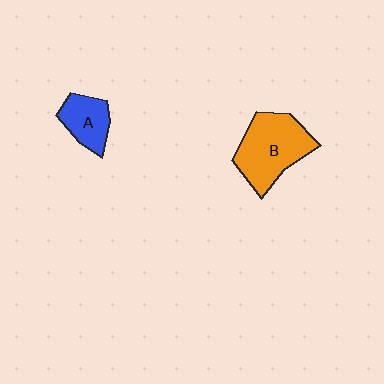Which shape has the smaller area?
Shape A (blue).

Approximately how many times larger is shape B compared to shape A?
Approximately 1.9 times.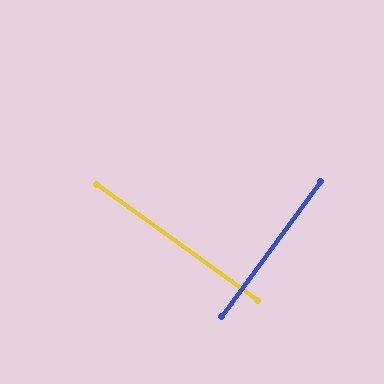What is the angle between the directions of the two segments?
Approximately 90 degrees.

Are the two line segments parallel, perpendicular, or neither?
Perpendicular — they meet at approximately 90°.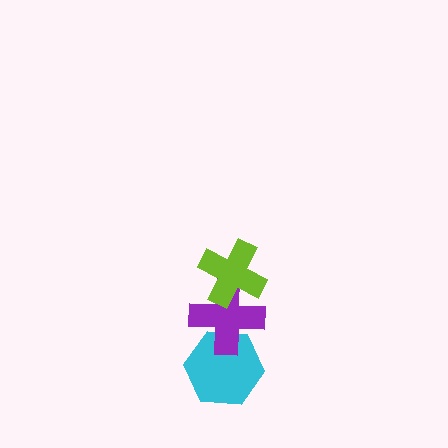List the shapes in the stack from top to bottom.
From top to bottom: the lime cross, the purple cross, the cyan hexagon.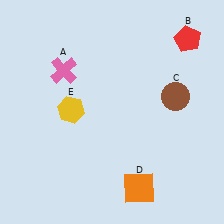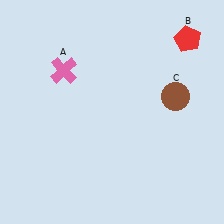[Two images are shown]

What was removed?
The orange square (D), the yellow hexagon (E) were removed in Image 2.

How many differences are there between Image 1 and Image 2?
There are 2 differences between the two images.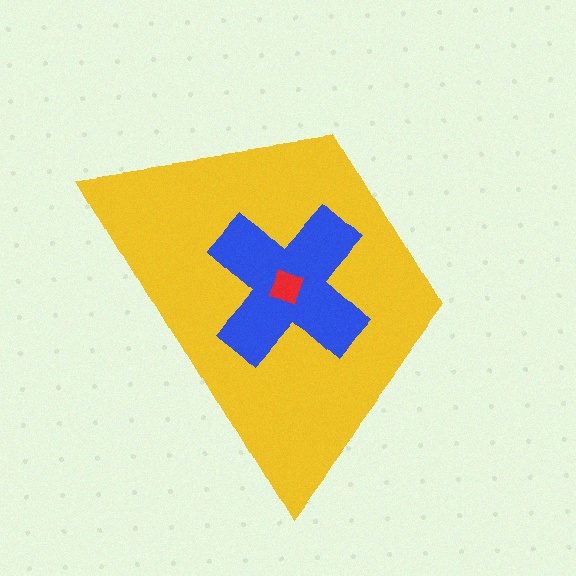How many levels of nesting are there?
3.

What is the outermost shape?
The yellow trapezoid.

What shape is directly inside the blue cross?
The red square.